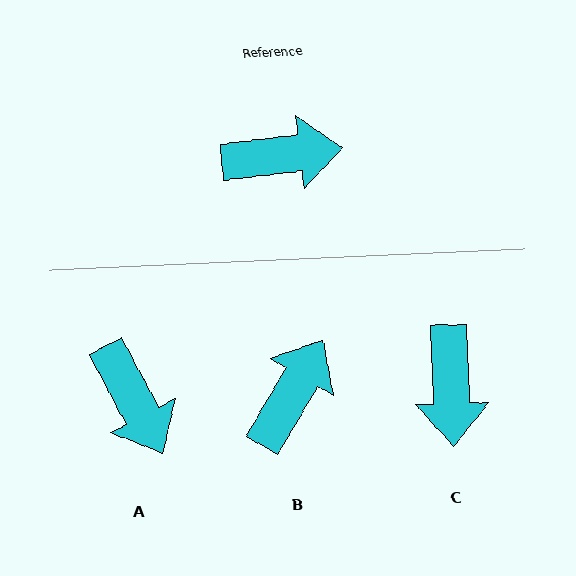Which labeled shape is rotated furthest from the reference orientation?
C, about 94 degrees away.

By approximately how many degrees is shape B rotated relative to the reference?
Approximately 53 degrees counter-clockwise.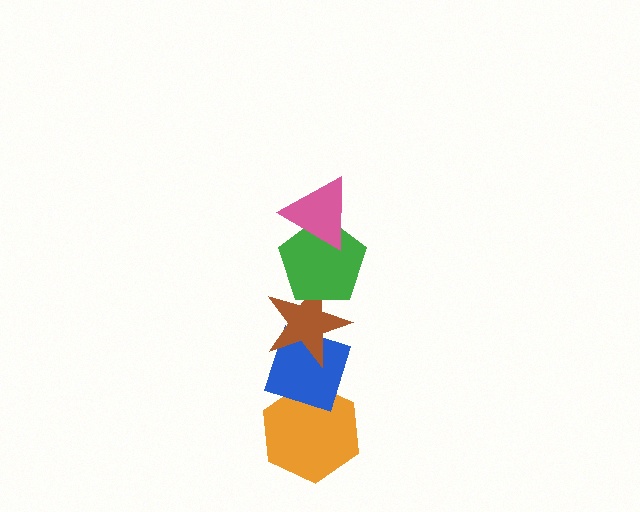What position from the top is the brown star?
The brown star is 3rd from the top.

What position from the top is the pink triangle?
The pink triangle is 1st from the top.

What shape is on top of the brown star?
The green pentagon is on top of the brown star.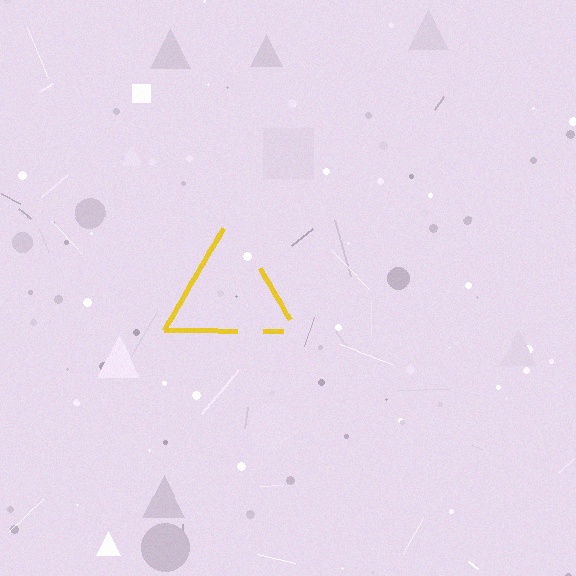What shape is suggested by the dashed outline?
The dashed outline suggests a triangle.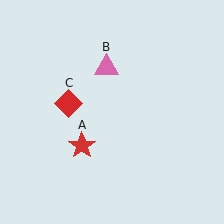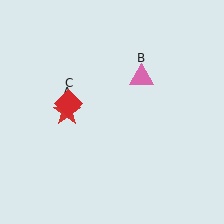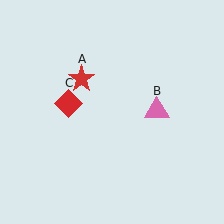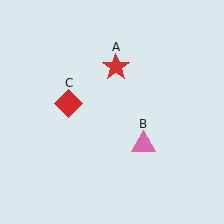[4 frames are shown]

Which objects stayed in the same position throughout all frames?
Red diamond (object C) remained stationary.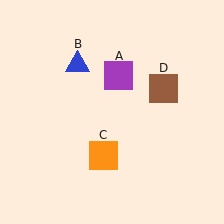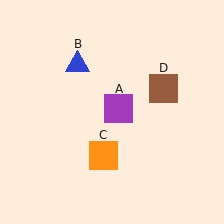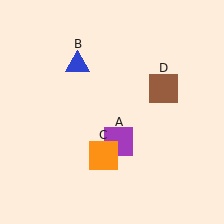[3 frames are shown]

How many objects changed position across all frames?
1 object changed position: purple square (object A).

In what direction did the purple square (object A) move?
The purple square (object A) moved down.